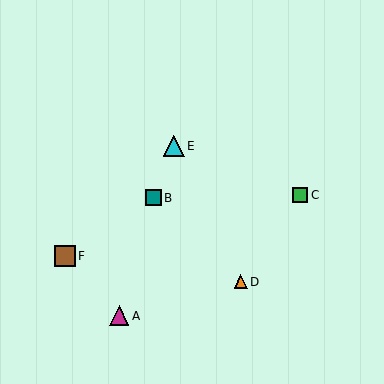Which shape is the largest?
The brown square (labeled F) is the largest.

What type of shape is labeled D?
Shape D is an orange triangle.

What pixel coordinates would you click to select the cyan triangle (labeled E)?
Click at (174, 146) to select the cyan triangle E.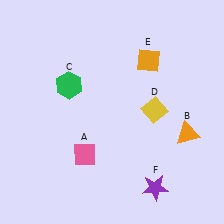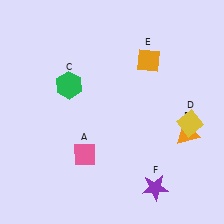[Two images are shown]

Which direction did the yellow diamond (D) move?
The yellow diamond (D) moved right.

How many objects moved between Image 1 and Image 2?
1 object moved between the two images.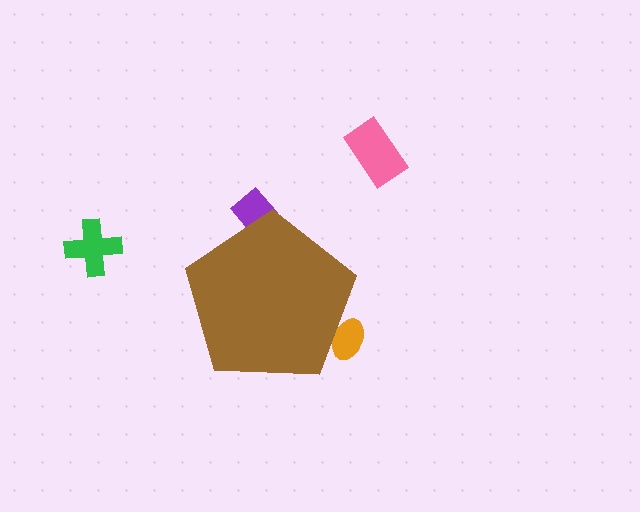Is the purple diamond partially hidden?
Yes, the purple diamond is partially hidden behind the brown pentagon.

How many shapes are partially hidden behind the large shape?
2 shapes are partially hidden.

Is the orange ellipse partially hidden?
Yes, the orange ellipse is partially hidden behind the brown pentagon.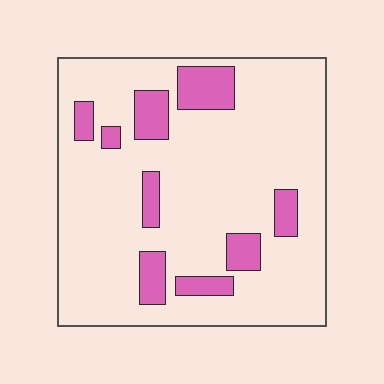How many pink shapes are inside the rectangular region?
9.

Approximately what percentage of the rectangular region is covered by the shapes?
Approximately 15%.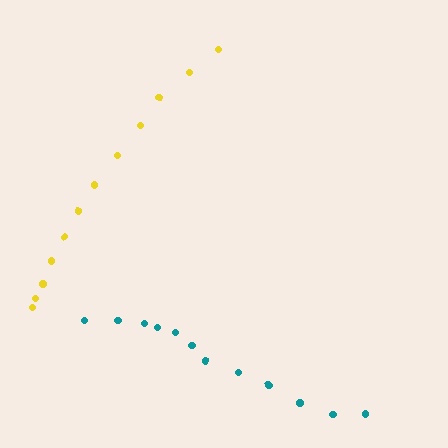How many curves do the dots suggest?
There are 2 distinct paths.